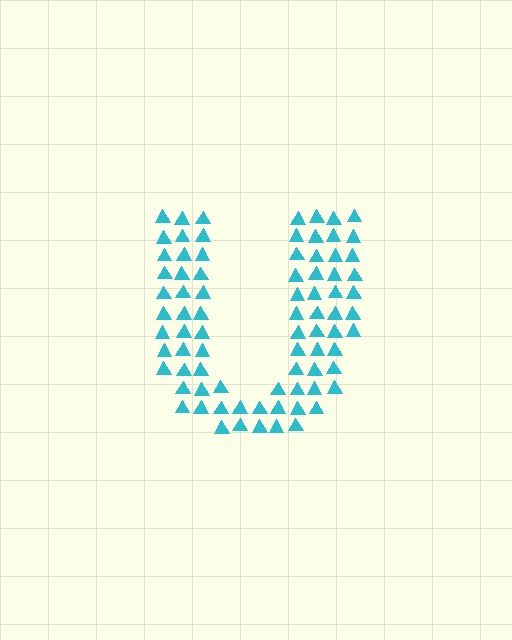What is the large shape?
The large shape is the letter U.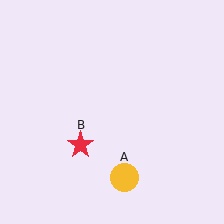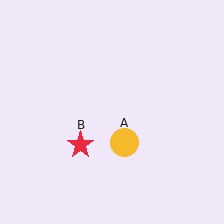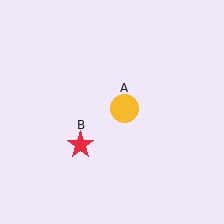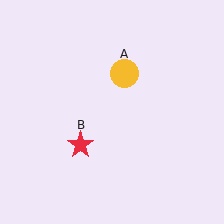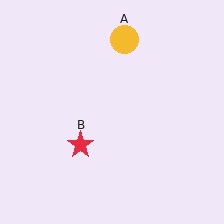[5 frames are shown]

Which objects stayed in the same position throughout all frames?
Red star (object B) remained stationary.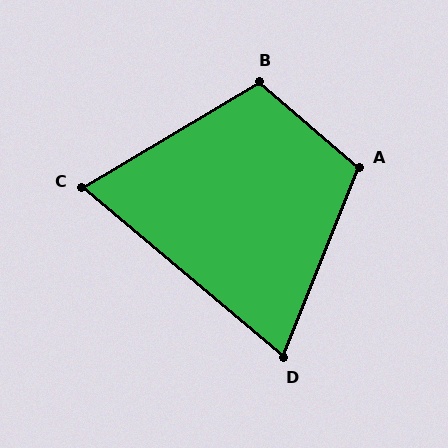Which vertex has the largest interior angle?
A, at approximately 109 degrees.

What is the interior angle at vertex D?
Approximately 71 degrees (acute).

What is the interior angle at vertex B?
Approximately 109 degrees (obtuse).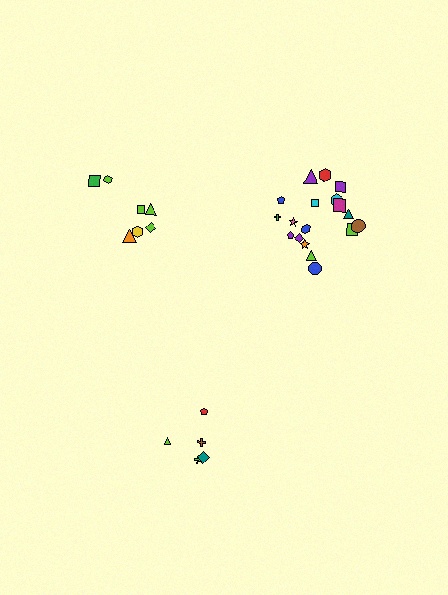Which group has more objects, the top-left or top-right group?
The top-right group.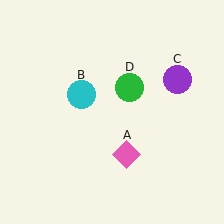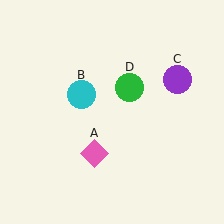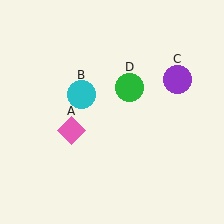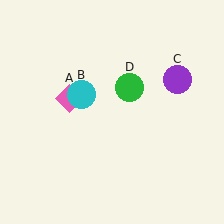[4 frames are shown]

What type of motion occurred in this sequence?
The pink diamond (object A) rotated clockwise around the center of the scene.